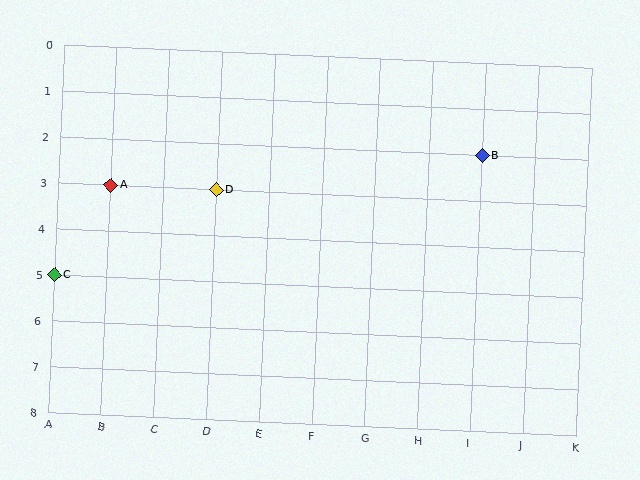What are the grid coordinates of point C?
Point C is at grid coordinates (A, 5).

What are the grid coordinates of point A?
Point A is at grid coordinates (B, 3).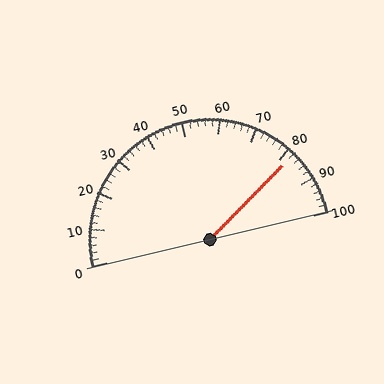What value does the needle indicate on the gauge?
The needle indicates approximately 82.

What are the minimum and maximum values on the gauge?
The gauge ranges from 0 to 100.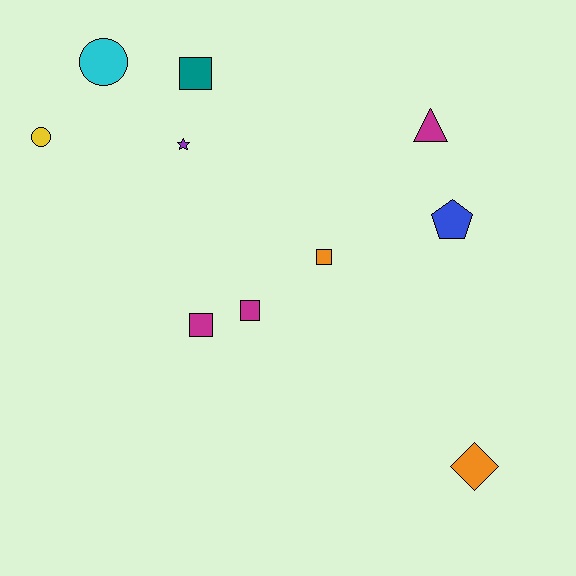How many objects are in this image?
There are 10 objects.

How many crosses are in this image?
There are no crosses.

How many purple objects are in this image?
There is 1 purple object.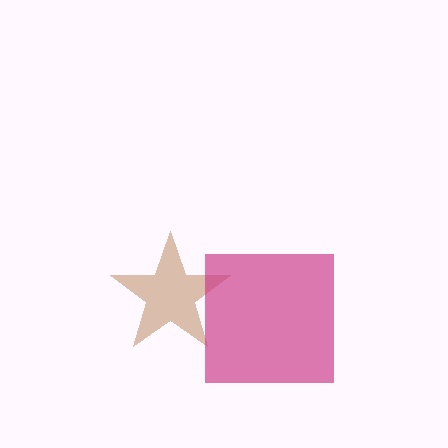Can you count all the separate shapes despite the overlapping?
Yes, there are 2 separate shapes.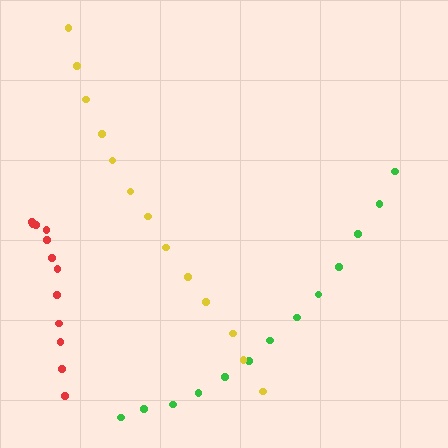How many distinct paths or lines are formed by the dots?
There are 3 distinct paths.